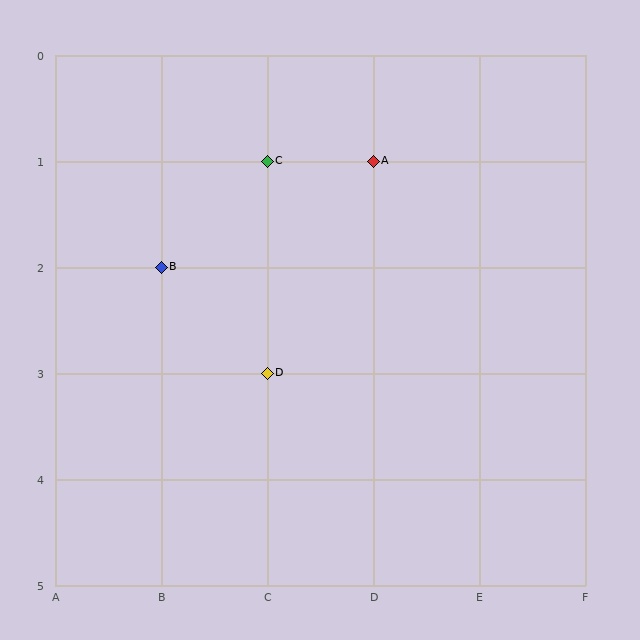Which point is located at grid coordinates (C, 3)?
Point D is at (C, 3).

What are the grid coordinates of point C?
Point C is at grid coordinates (C, 1).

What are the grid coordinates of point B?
Point B is at grid coordinates (B, 2).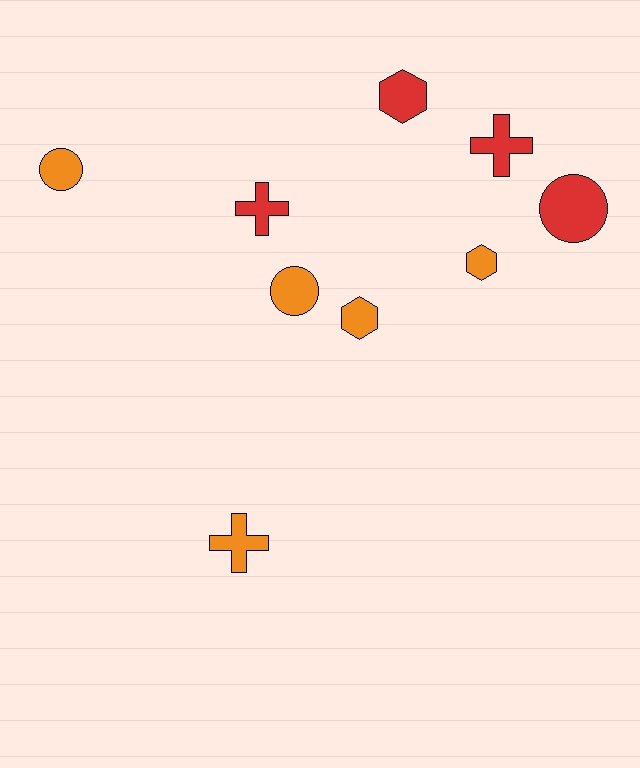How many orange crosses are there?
There is 1 orange cross.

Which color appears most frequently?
Orange, with 5 objects.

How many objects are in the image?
There are 9 objects.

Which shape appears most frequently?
Hexagon, with 3 objects.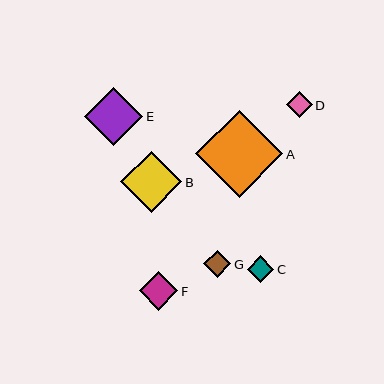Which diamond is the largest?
Diamond A is the largest with a size of approximately 87 pixels.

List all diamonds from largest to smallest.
From largest to smallest: A, B, E, F, G, C, D.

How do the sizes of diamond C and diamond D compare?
Diamond C and diamond D are approximately the same size.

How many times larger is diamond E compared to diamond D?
Diamond E is approximately 2.2 times the size of diamond D.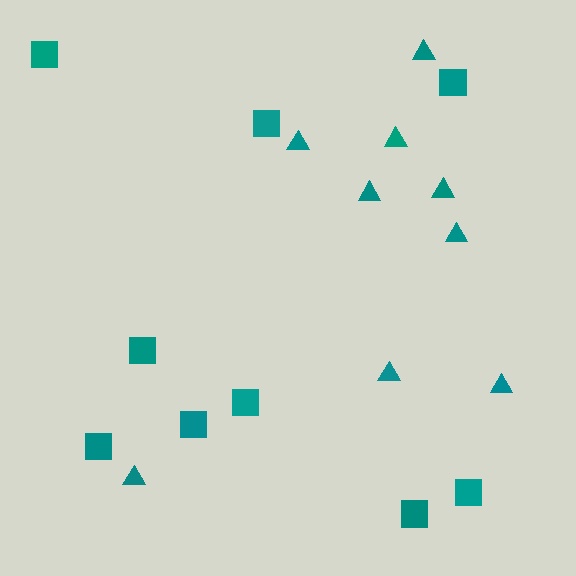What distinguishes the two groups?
There are 2 groups: one group of triangles (9) and one group of squares (9).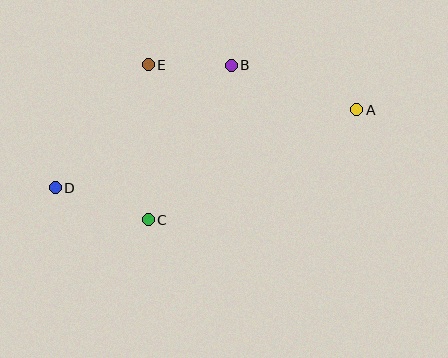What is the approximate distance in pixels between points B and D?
The distance between B and D is approximately 215 pixels.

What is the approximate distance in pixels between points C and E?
The distance between C and E is approximately 155 pixels.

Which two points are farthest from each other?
Points A and D are farthest from each other.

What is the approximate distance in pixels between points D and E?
The distance between D and E is approximately 154 pixels.